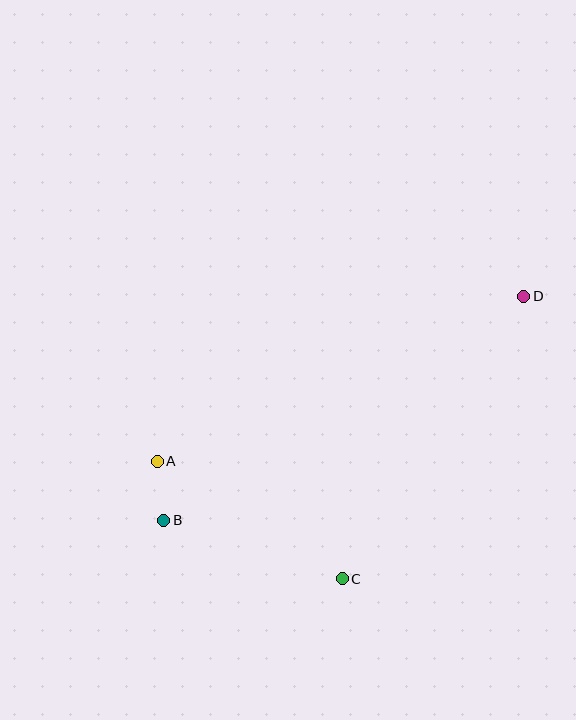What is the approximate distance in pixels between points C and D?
The distance between C and D is approximately 336 pixels.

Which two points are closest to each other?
Points A and B are closest to each other.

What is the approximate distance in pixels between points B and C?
The distance between B and C is approximately 188 pixels.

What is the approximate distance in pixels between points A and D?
The distance between A and D is approximately 402 pixels.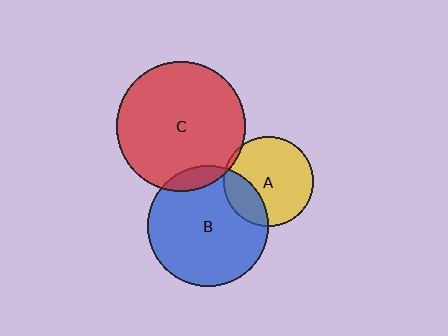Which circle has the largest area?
Circle C (red).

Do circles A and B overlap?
Yes.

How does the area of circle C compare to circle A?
Approximately 2.1 times.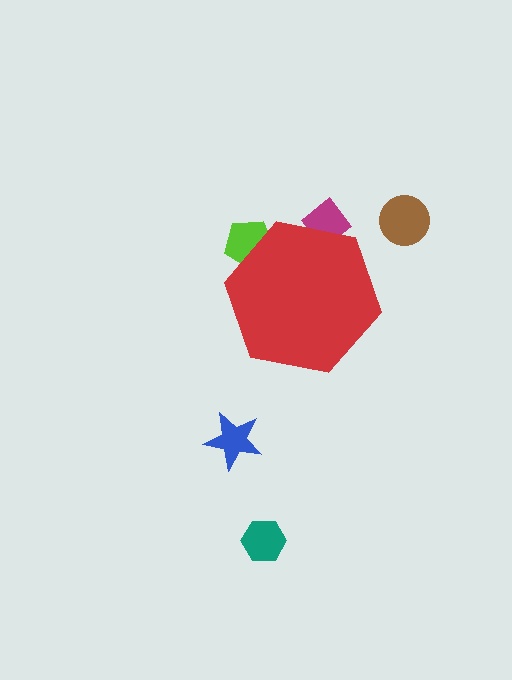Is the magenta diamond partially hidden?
Yes, the magenta diamond is partially hidden behind the red hexagon.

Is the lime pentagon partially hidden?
Yes, the lime pentagon is partially hidden behind the red hexagon.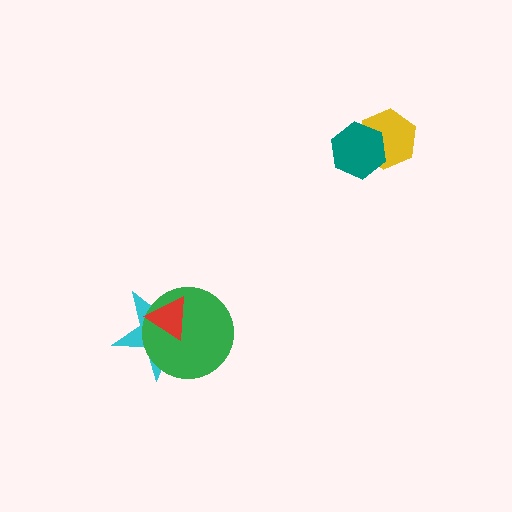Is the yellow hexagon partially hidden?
Yes, it is partially covered by another shape.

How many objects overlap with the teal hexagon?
1 object overlaps with the teal hexagon.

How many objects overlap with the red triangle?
2 objects overlap with the red triangle.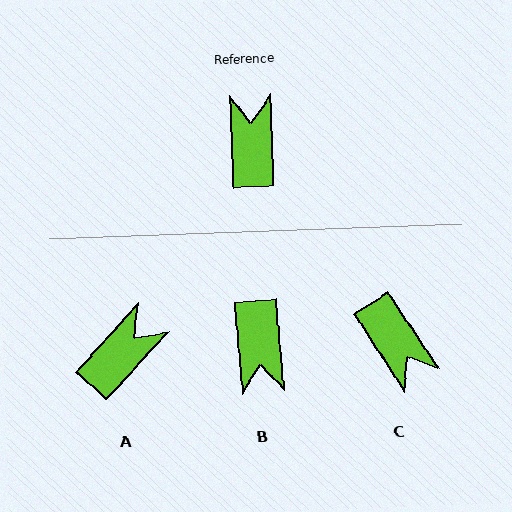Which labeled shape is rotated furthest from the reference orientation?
B, about 177 degrees away.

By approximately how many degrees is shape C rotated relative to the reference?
Approximately 149 degrees clockwise.